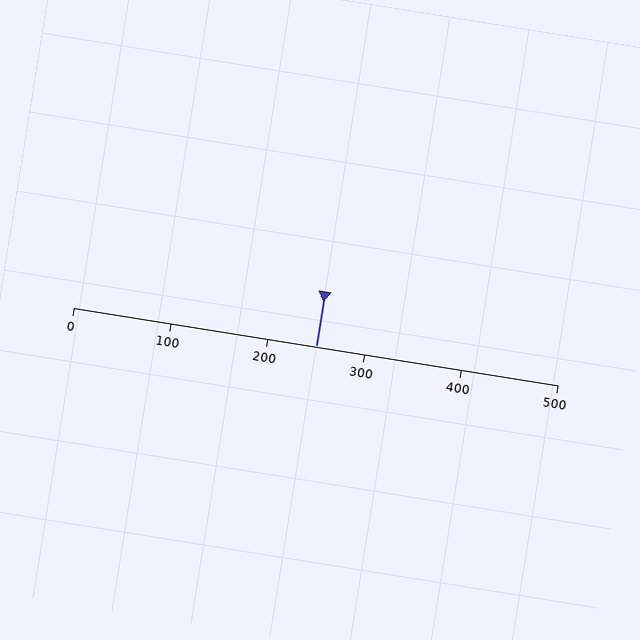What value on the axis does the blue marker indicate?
The marker indicates approximately 250.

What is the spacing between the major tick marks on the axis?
The major ticks are spaced 100 apart.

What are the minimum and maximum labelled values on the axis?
The axis runs from 0 to 500.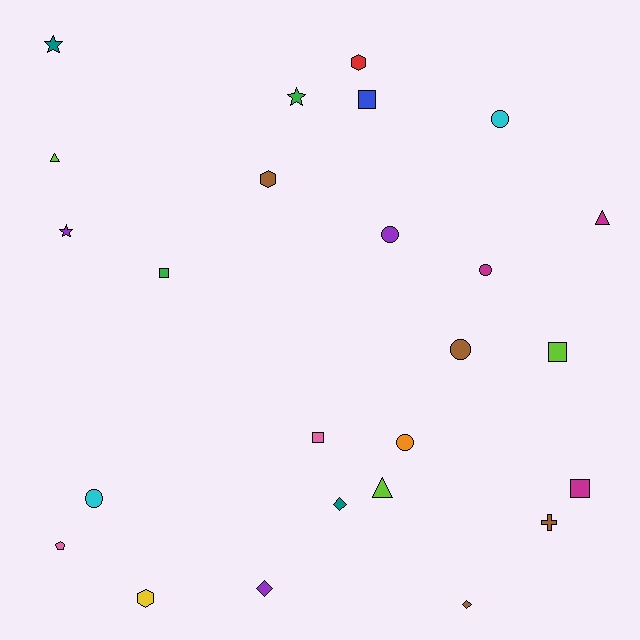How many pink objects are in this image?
There are 2 pink objects.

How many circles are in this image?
There are 6 circles.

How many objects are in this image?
There are 25 objects.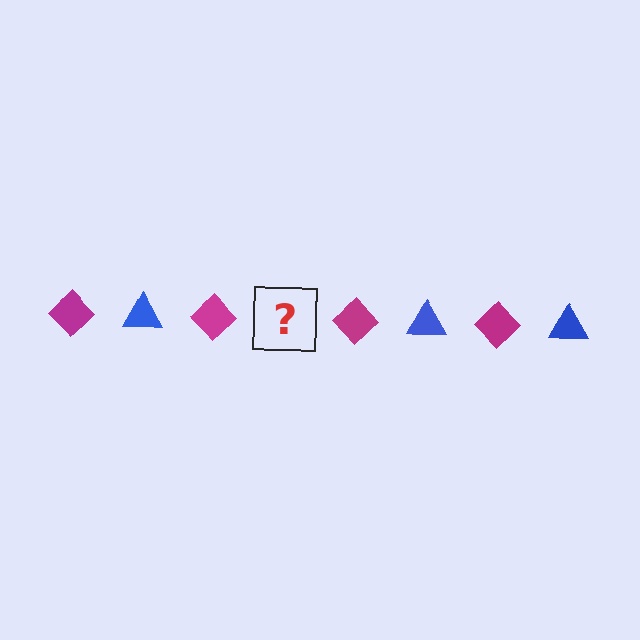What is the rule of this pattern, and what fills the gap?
The rule is that the pattern alternates between magenta diamond and blue triangle. The gap should be filled with a blue triangle.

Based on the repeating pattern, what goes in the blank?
The blank should be a blue triangle.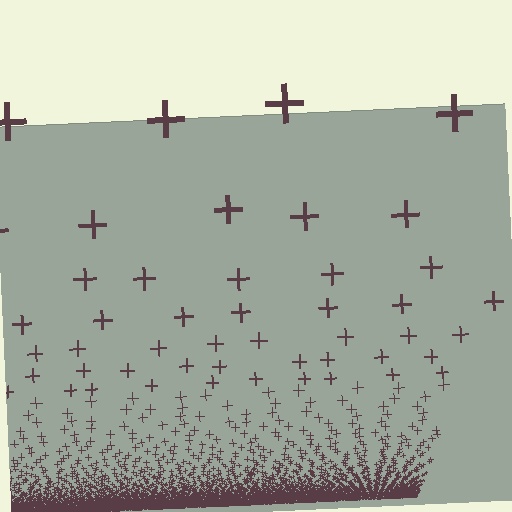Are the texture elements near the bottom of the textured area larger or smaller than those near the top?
Smaller. The gradient is inverted — elements near the bottom are smaller and denser.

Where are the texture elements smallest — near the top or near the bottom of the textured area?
Near the bottom.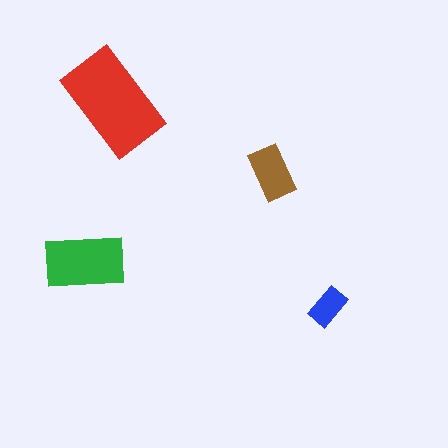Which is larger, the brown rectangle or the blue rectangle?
The brown one.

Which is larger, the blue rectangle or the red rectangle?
The red one.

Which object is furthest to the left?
The green rectangle is leftmost.